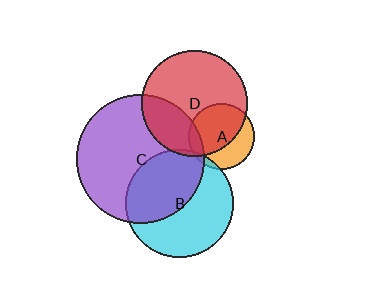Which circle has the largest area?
Circle C (purple).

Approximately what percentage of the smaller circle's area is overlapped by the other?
Approximately 5%.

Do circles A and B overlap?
Yes.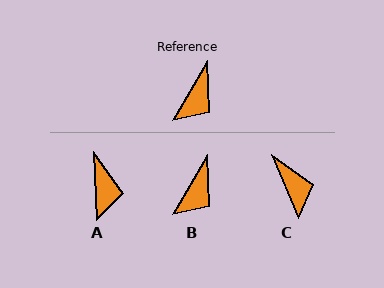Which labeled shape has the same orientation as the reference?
B.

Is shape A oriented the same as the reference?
No, it is off by about 33 degrees.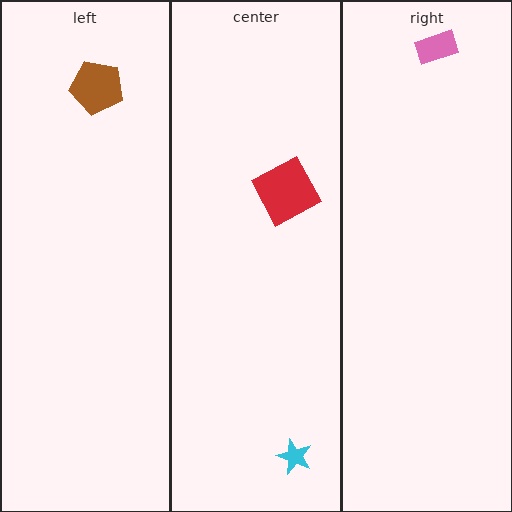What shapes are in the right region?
The pink rectangle.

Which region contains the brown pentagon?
The left region.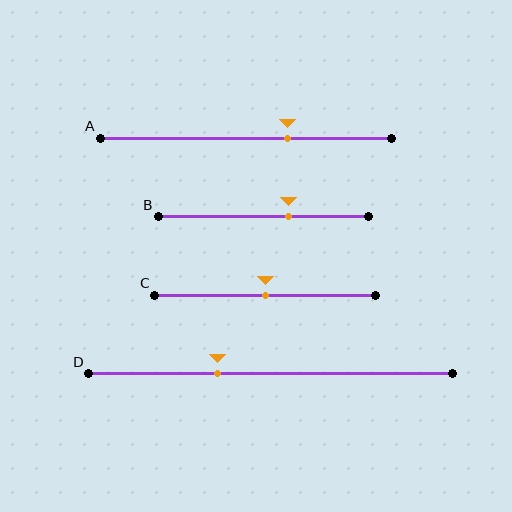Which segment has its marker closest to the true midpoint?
Segment C has its marker closest to the true midpoint.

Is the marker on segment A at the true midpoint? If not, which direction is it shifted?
No, the marker on segment A is shifted to the right by about 14% of the segment length.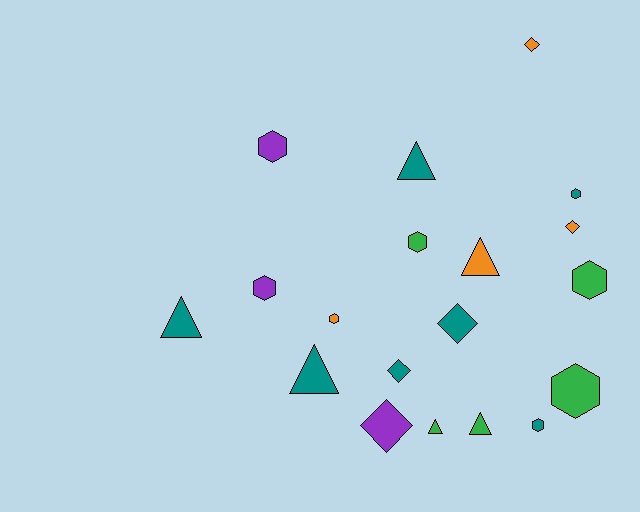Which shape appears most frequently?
Hexagon, with 8 objects.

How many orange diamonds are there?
There are 2 orange diamonds.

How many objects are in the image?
There are 19 objects.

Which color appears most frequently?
Teal, with 7 objects.